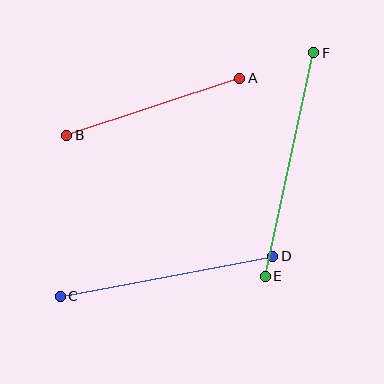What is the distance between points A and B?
The distance is approximately 182 pixels.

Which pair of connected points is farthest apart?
Points E and F are farthest apart.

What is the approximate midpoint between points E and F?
The midpoint is at approximately (289, 165) pixels.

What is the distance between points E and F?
The distance is approximately 229 pixels.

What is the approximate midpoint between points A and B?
The midpoint is at approximately (153, 107) pixels.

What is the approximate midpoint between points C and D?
The midpoint is at approximately (166, 276) pixels.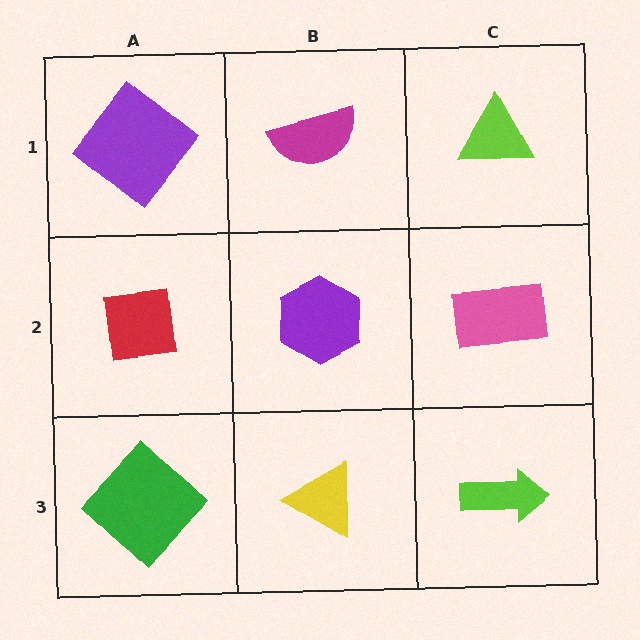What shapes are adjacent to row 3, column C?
A pink rectangle (row 2, column C), a yellow triangle (row 3, column B).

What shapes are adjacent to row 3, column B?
A purple hexagon (row 2, column B), a green diamond (row 3, column A), a lime arrow (row 3, column C).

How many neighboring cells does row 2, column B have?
4.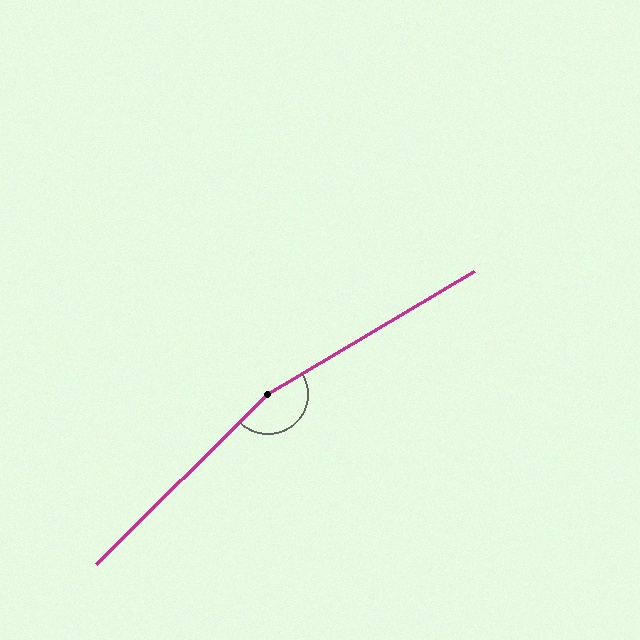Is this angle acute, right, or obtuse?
It is obtuse.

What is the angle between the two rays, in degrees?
Approximately 166 degrees.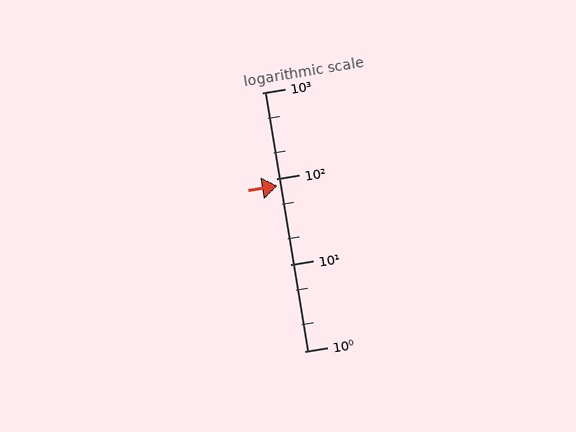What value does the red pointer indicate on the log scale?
The pointer indicates approximately 82.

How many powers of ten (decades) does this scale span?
The scale spans 3 decades, from 1 to 1000.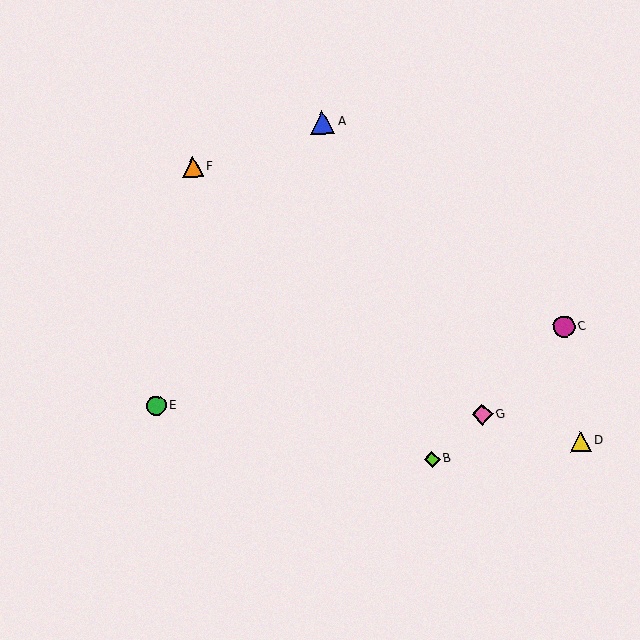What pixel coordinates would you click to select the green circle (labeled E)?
Click at (156, 406) to select the green circle E.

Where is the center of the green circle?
The center of the green circle is at (156, 406).